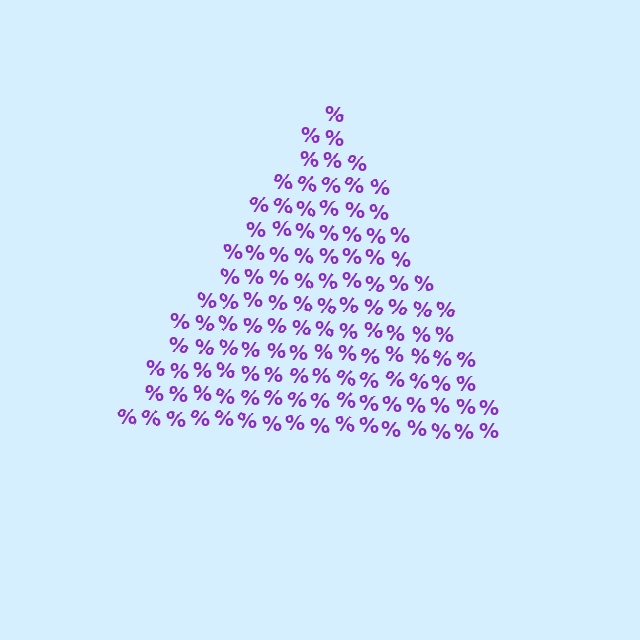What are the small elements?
The small elements are percent signs.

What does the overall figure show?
The overall figure shows a triangle.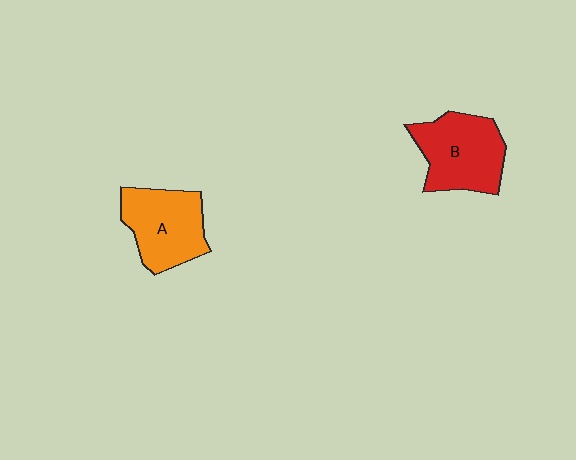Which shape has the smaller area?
Shape A (orange).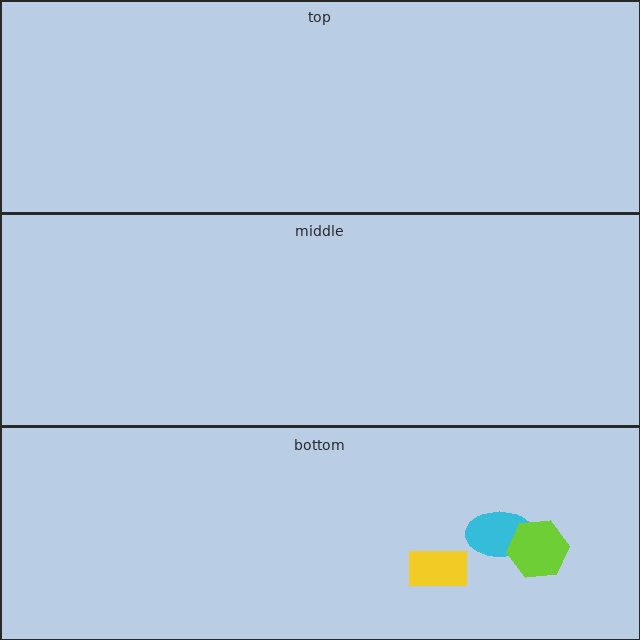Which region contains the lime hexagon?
The bottom region.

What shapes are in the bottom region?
The cyan ellipse, the yellow rectangle, the lime hexagon.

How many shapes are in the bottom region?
3.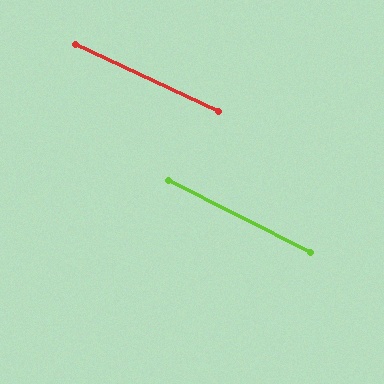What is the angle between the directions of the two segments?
Approximately 2 degrees.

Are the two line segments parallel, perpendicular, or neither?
Parallel — their directions differ by only 1.5°.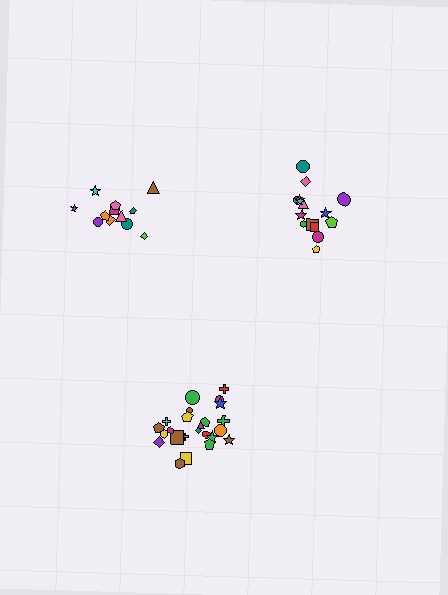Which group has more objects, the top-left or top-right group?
The top-right group.